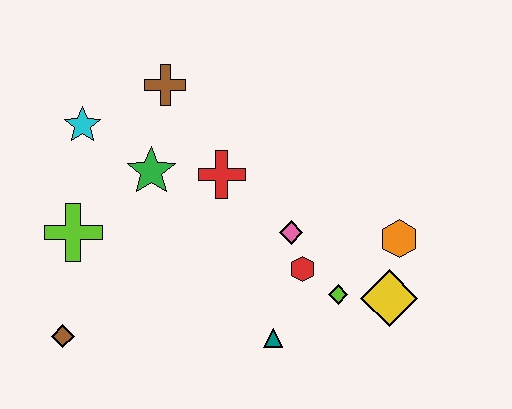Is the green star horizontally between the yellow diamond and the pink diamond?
No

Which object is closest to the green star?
The red cross is closest to the green star.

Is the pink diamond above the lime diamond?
Yes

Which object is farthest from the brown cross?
The yellow diamond is farthest from the brown cross.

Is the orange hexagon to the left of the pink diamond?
No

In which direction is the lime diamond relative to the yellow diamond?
The lime diamond is to the left of the yellow diamond.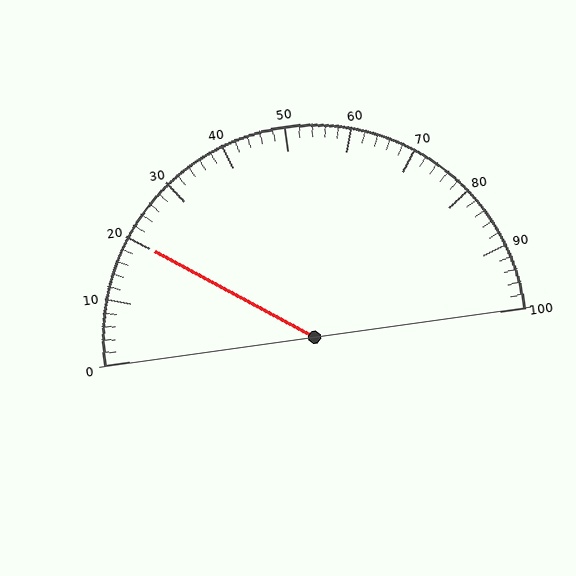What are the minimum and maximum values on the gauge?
The gauge ranges from 0 to 100.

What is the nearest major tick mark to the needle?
The nearest major tick mark is 20.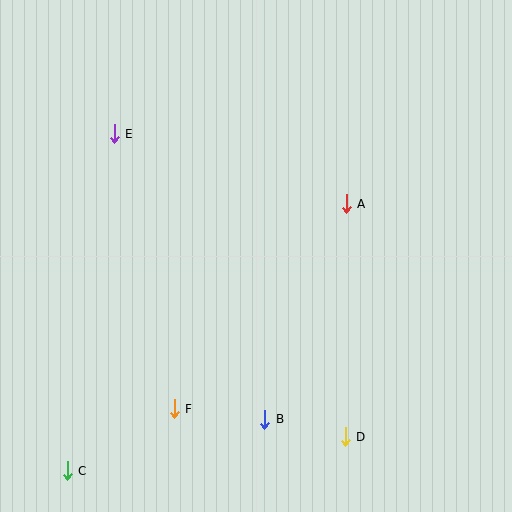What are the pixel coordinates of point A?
Point A is at (346, 204).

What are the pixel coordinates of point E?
Point E is at (114, 134).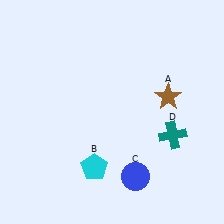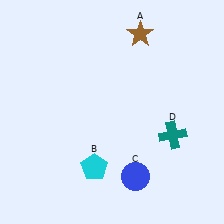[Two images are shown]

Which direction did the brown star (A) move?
The brown star (A) moved up.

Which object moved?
The brown star (A) moved up.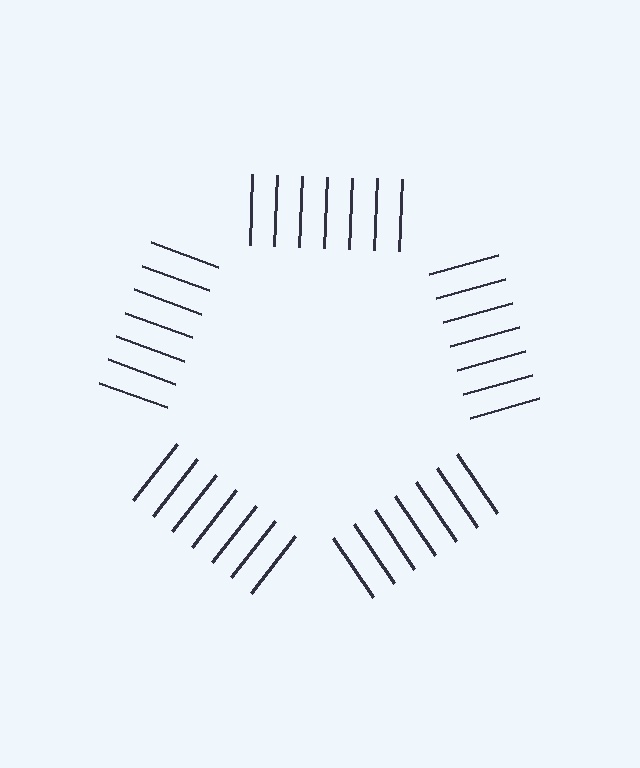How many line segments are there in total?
35 — 7 along each of the 5 edges.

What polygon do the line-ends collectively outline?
An illusory pentagon — the line segments terminate on its edges but no continuous stroke is drawn.